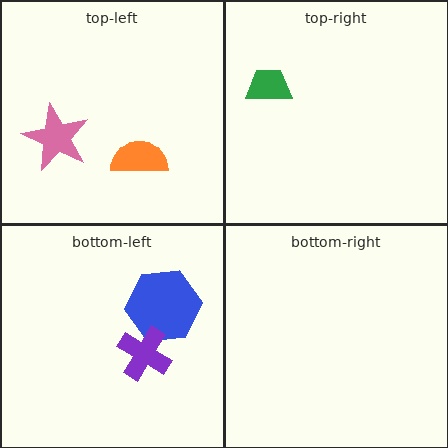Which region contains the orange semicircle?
The top-left region.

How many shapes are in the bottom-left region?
2.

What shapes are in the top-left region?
The pink star, the orange semicircle.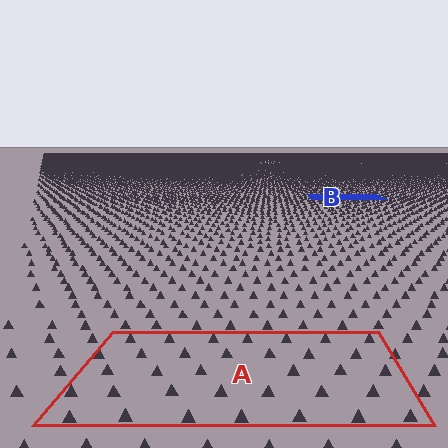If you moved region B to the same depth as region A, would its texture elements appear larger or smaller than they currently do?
They would appear larger. At a closer depth, the same texture elements are projected at a bigger on-screen size.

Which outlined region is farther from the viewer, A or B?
Region B is farther from the viewer — the texture elements inside it appear smaller and more densely packed.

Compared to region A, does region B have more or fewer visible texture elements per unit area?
Region B has more texture elements per unit area — they are packed more densely because it is farther away.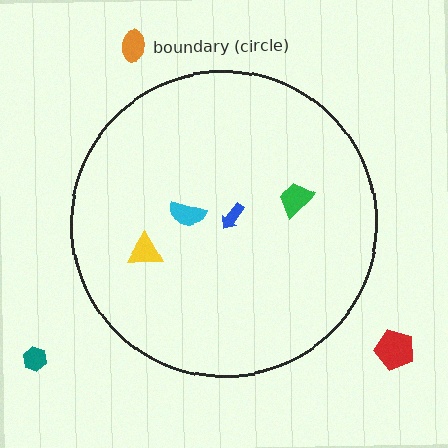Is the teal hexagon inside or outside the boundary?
Outside.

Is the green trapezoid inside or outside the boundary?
Inside.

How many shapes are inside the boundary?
4 inside, 3 outside.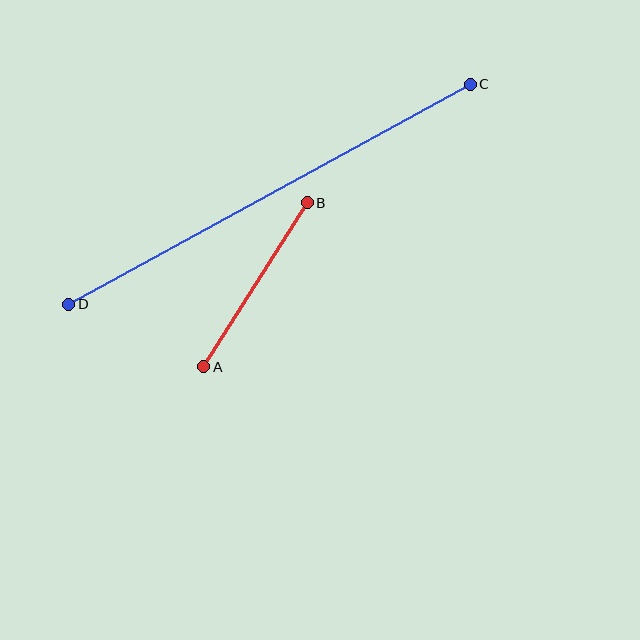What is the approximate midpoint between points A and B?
The midpoint is at approximately (255, 285) pixels.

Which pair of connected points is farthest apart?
Points C and D are farthest apart.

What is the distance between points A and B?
The distance is approximately 194 pixels.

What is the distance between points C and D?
The distance is approximately 458 pixels.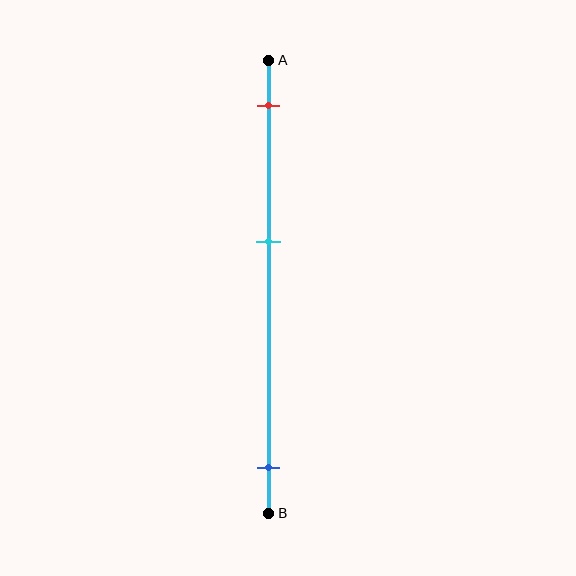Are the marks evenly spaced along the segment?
No, the marks are not evenly spaced.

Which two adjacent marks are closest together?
The red and cyan marks are the closest adjacent pair.